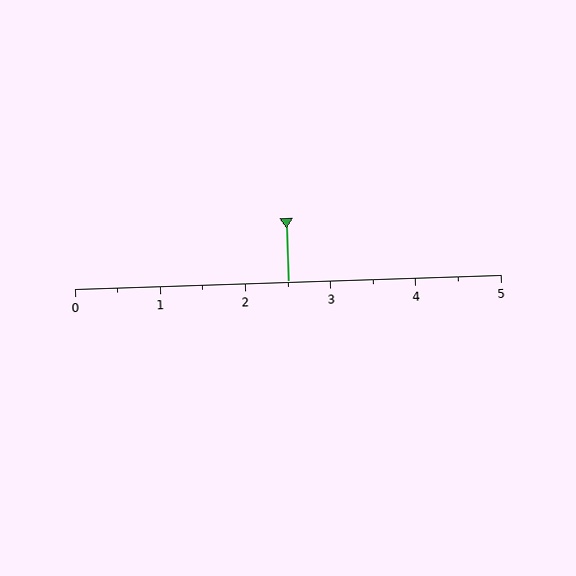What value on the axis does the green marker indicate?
The marker indicates approximately 2.5.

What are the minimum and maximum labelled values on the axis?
The axis runs from 0 to 5.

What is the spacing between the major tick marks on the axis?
The major ticks are spaced 1 apart.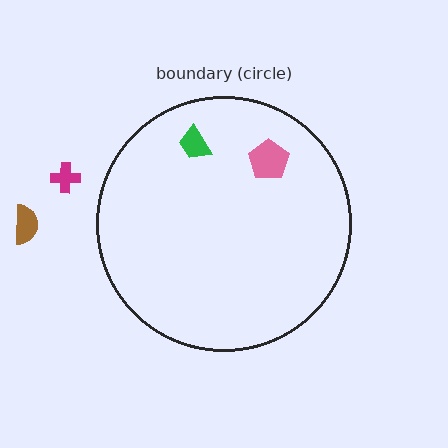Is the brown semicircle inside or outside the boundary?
Outside.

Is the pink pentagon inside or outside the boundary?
Inside.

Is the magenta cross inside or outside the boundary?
Outside.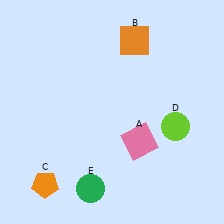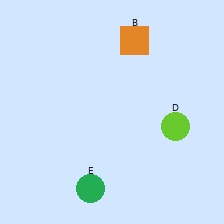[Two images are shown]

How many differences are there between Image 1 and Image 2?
There are 2 differences between the two images.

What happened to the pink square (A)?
The pink square (A) was removed in Image 2. It was in the bottom-right area of Image 1.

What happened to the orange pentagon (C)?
The orange pentagon (C) was removed in Image 2. It was in the bottom-left area of Image 1.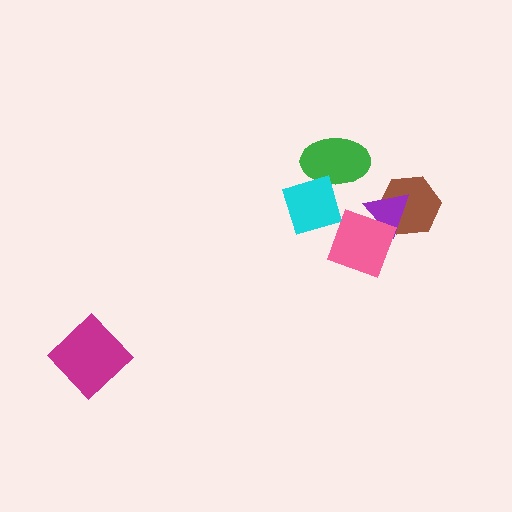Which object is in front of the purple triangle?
The pink square is in front of the purple triangle.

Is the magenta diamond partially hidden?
No, no other shape covers it.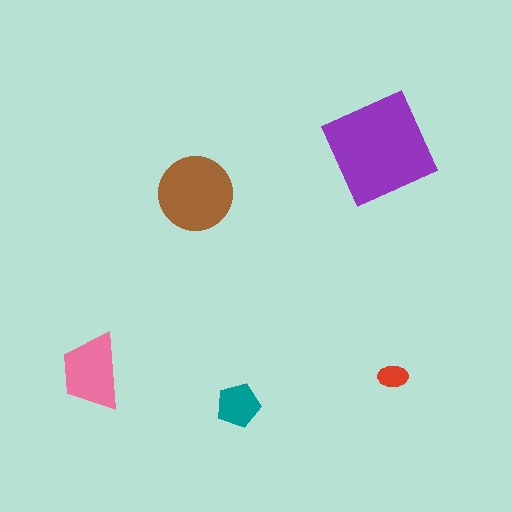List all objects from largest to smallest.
The purple diamond, the brown circle, the pink trapezoid, the teal pentagon, the red ellipse.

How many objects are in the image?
There are 5 objects in the image.